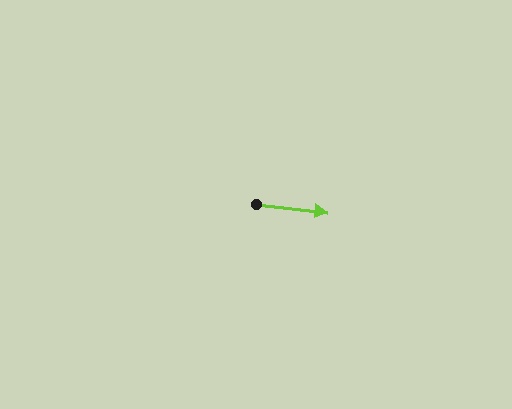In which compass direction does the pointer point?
East.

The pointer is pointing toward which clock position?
Roughly 3 o'clock.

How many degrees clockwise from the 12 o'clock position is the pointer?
Approximately 96 degrees.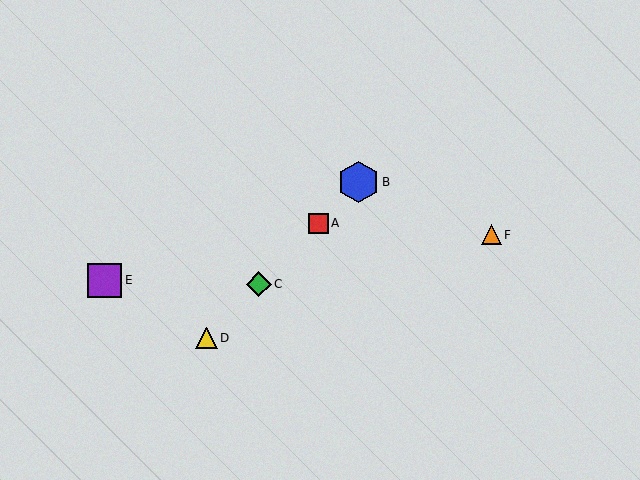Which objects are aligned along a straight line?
Objects A, B, C, D are aligned along a straight line.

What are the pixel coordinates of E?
Object E is at (104, 280).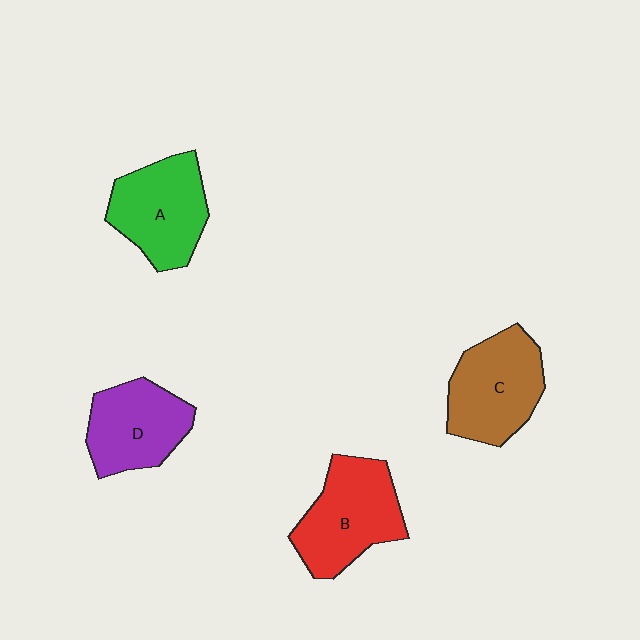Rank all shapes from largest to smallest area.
From largest to smallest: B (red), C (brown), A (green), D (purple).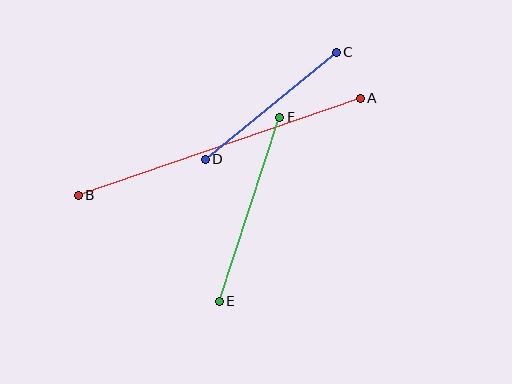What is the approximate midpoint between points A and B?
The midpoint is at approximately (219, 147) pixels.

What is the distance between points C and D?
The distance is approximately 169 pixels.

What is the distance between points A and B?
The distance is approximately 298 pixels.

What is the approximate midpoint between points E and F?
The midpoint is at approximately (250, 209) pixels.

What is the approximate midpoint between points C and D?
The midpoint is at approximately (271, 106) pixels.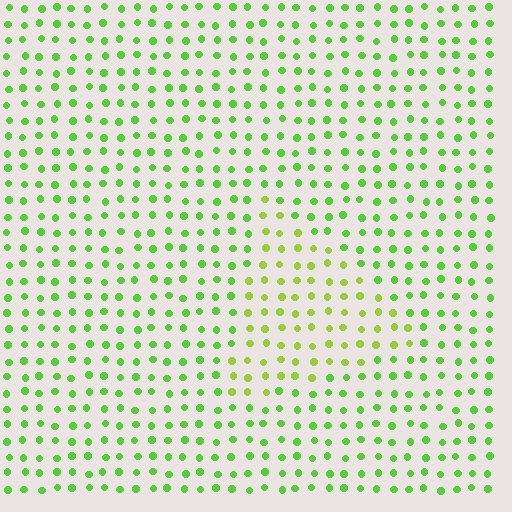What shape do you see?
I see a triangle.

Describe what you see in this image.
The image is filled with small lime elements in a uniform arrangement. A triangle-shaped region is visible where the elements are tinted to a slightly different hue, forming a subtle color boundary.